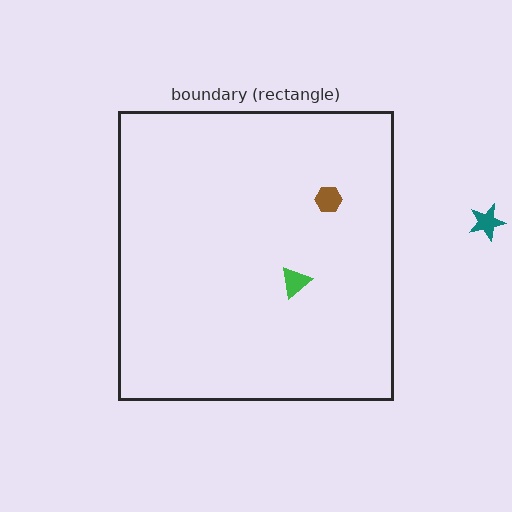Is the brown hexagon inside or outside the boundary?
Inside.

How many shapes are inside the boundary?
2 inside, 1 outside.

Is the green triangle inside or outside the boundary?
Inside.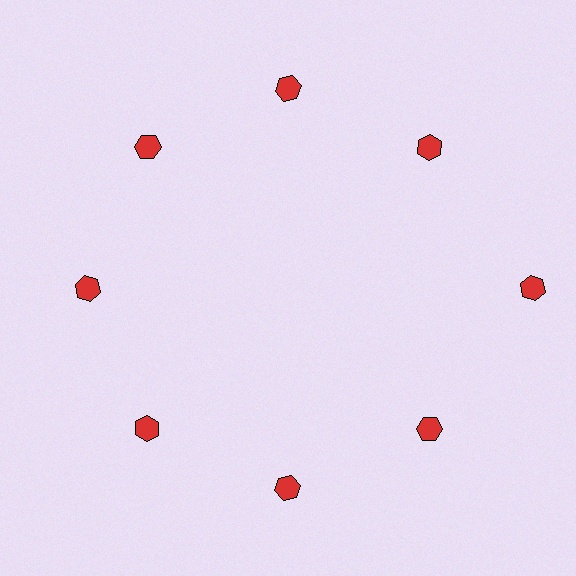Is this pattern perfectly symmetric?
No. The 8 red hexagons are arranged in a ring, but one element near the 3 o'clock position is pushed outward from the center, breaking the 8-fold rotational symmetry.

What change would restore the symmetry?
The symmetry would be restored by moving it inward, back onto the ring so that all 8 hexagons sit at equal angles and equal distance from the center.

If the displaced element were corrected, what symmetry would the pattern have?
It would have 8-fold rotational symmetry — the pattern would map onto itself every 45 degrees.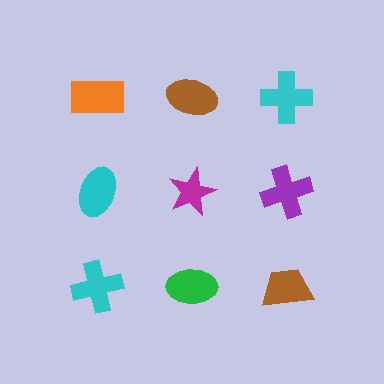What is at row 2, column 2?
A magenta star.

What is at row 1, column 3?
A cyan cross.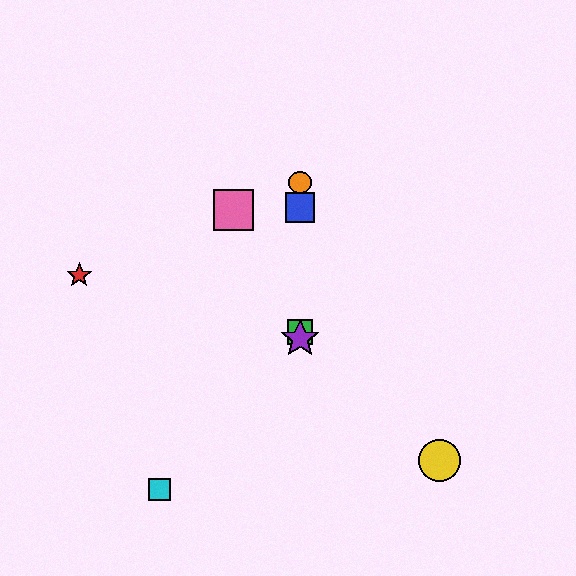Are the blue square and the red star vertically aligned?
No, the blue square is at x≈300 and the red star is at x≈79.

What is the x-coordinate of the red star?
The red star is at x≈79.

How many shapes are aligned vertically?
4 shapes (the blue square, the green square, the purple star, the orange circle) are aligned vertically.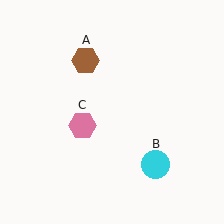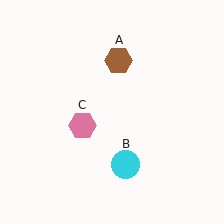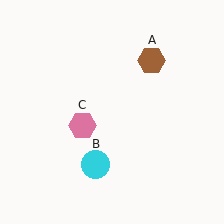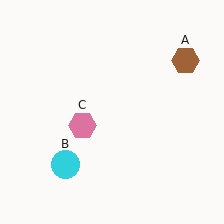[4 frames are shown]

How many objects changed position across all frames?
2 objects changed position: brown hexagon (object A), cyan circle (object B).